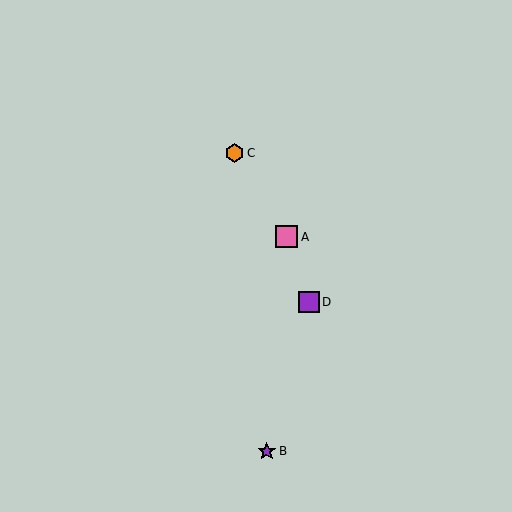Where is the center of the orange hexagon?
The center of the orange hexagon is at (234, 153).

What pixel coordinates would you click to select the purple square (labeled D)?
Click at (309, 302) to select the purple square D.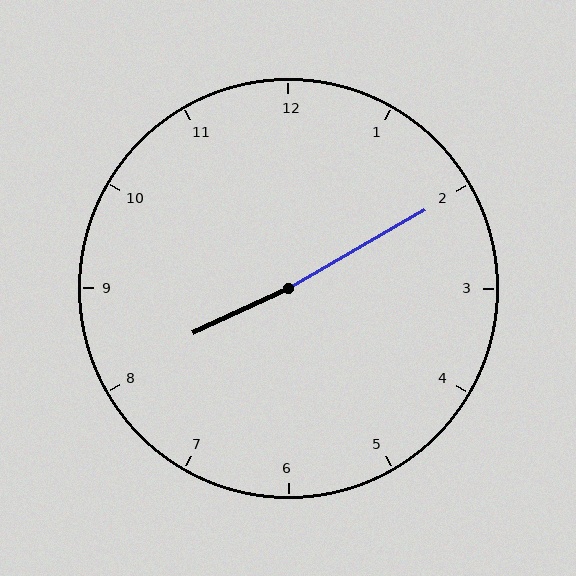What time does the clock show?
8:10.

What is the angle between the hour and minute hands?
Approximately 175 degrees.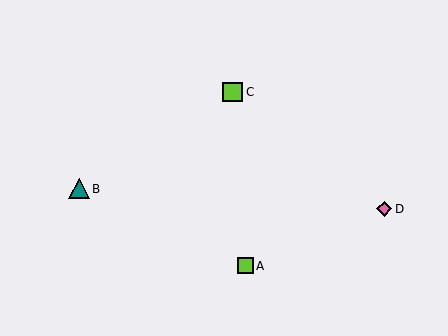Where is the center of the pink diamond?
The center of the pink diamond is at (384, 209).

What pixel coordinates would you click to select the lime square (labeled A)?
Click at (245, 266) to select the lime square A.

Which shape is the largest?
The teal triangle (labeled B) is the largest.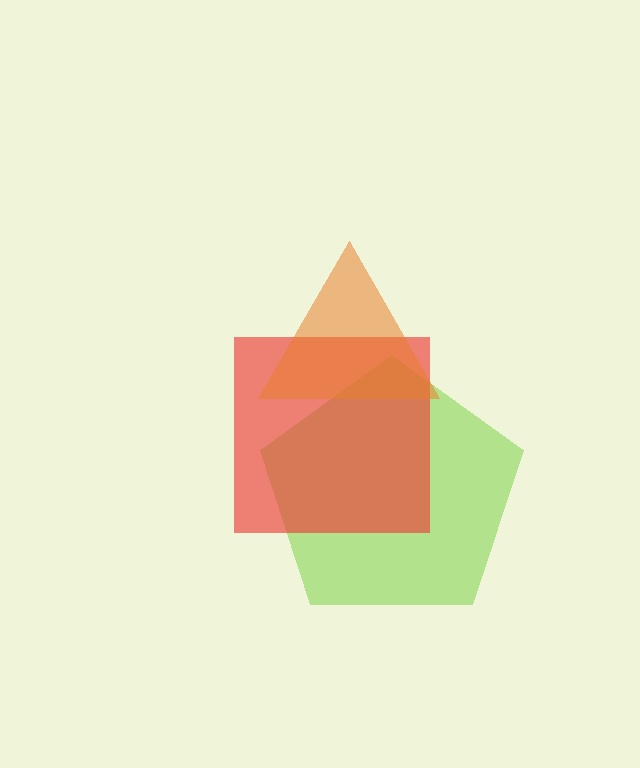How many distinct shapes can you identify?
There are 3 distinct shapes: a lime pentagon, a red square, an orange triangle.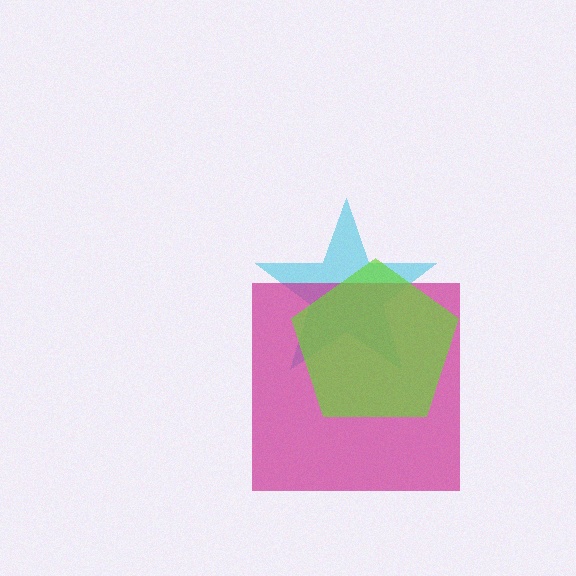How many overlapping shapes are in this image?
There are 3 overlapping shapes in the image.